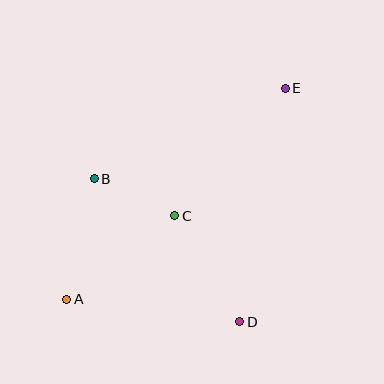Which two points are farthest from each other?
Points A and E are farthest from each other.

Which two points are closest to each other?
Points B and C are closest to each other.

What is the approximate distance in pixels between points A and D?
The distance between A and D is approximately 174 pixels.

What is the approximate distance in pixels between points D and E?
The distance between D and E is approximately 238 pixels.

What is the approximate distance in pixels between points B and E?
The distance between B and E is approximately 211 pixels.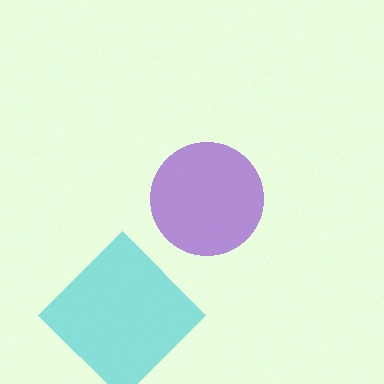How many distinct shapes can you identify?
There are 2 distinct shapes: a cyan diamond, a purple circle.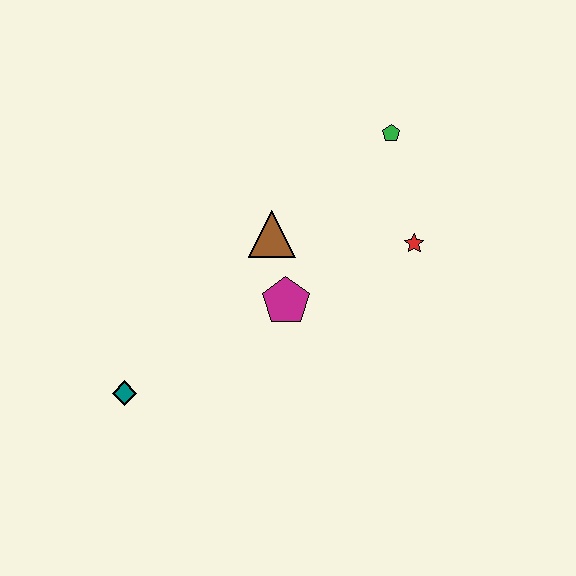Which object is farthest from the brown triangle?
The teal diamond is farthest from the brown triangle.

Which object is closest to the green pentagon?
The red star is closest to the green pentagon.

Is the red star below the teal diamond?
No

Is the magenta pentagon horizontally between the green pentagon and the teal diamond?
Yes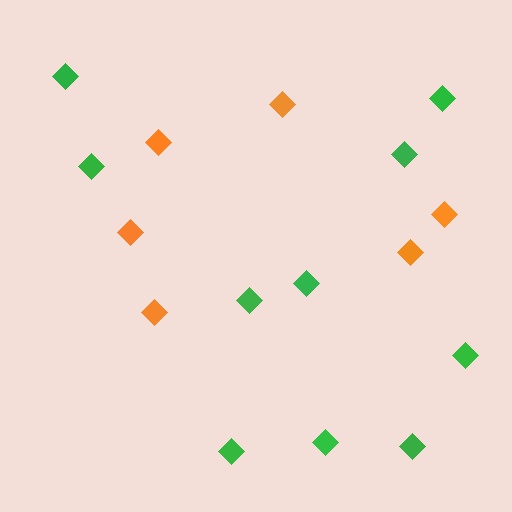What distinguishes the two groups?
There are 2 groups: one group of orange diamonds (6) and one group of green diamonds (10).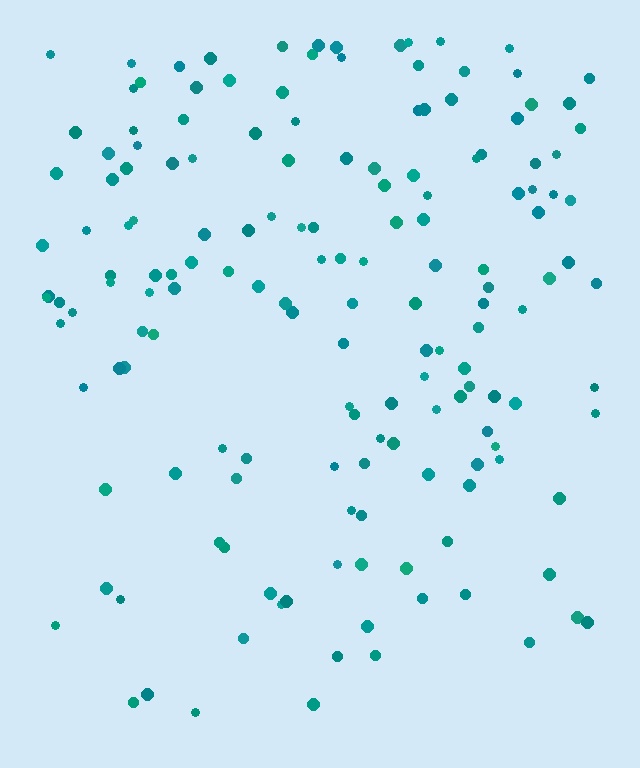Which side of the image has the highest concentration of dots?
The top.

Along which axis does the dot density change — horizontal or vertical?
Vertical.